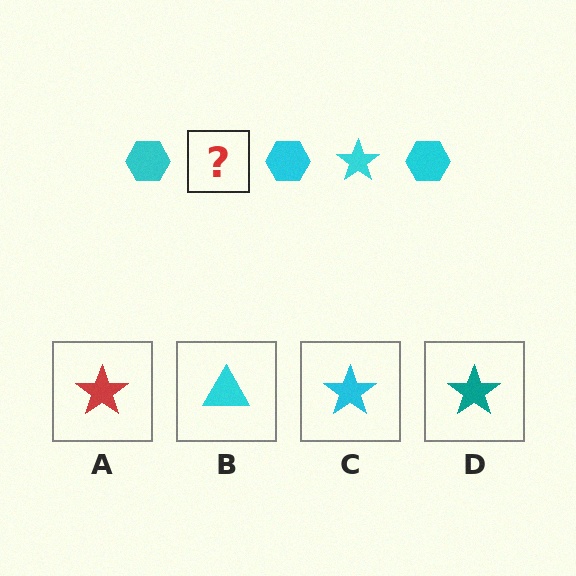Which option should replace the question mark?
Option C.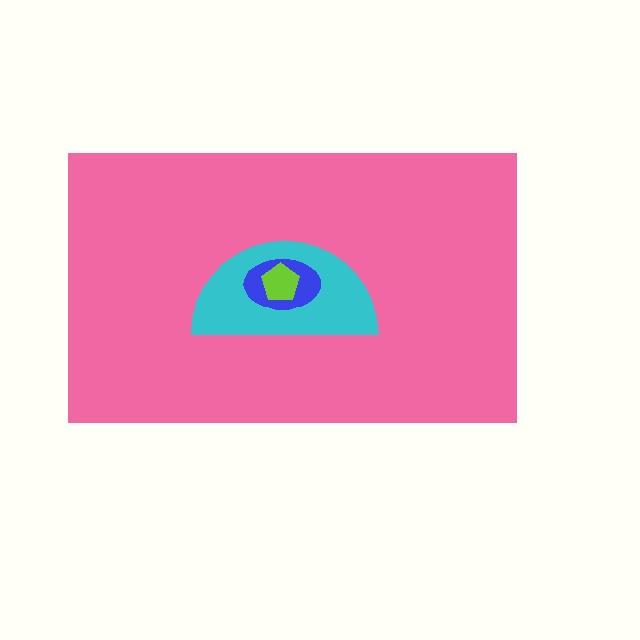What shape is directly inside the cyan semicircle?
The blue ellipse.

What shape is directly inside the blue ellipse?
The lime pentagon.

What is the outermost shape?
The pink rectangle.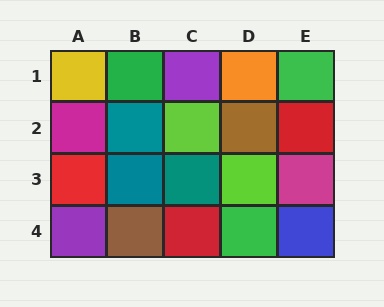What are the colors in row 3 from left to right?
Red, teal, teal, lime, magenta.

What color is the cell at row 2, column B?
Teal.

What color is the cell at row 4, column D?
Green.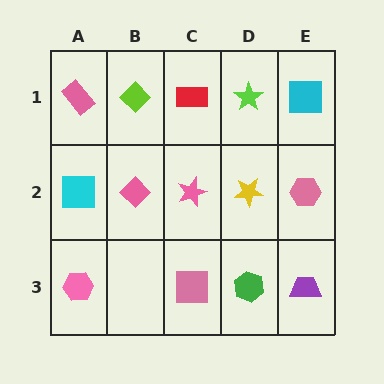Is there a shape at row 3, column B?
No, that cell is empty.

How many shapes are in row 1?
5 shapes.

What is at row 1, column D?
A lime star.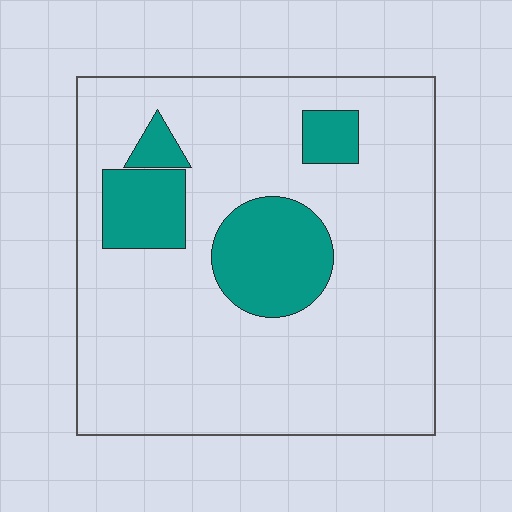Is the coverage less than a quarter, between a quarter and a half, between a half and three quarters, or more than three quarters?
Less than a quarter.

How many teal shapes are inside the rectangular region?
4.